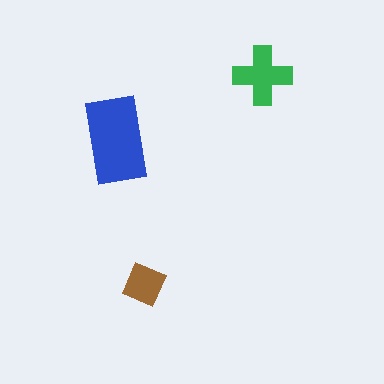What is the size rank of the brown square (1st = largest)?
3rd.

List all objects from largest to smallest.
The blue rectangle, the green cross, the brown square.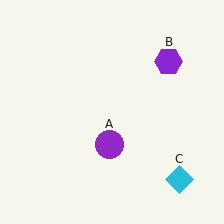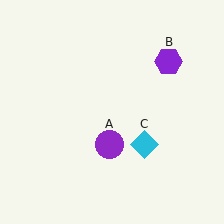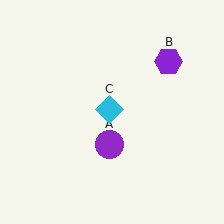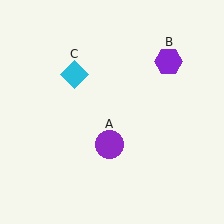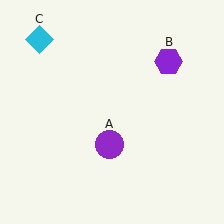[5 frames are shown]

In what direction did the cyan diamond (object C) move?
The cyan diamond (object C) moved up and to the left.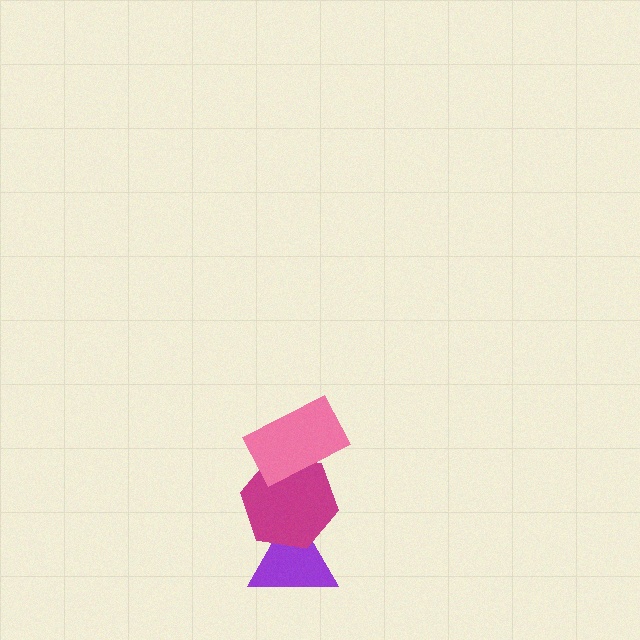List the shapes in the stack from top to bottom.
From top to bottom: the pink rectangle, the magenta hexagon, the purple triangle.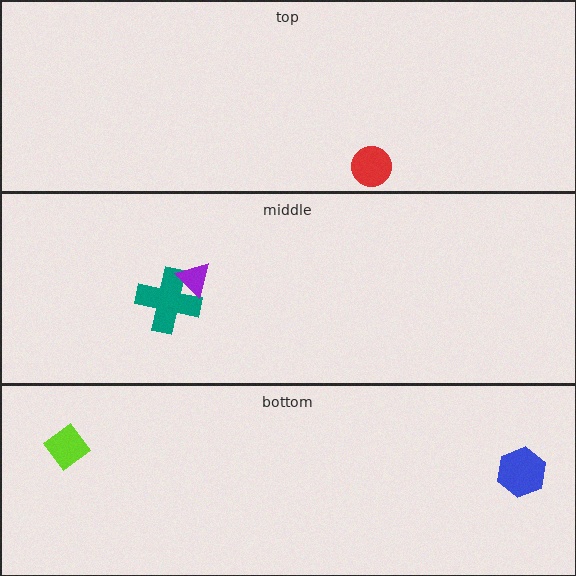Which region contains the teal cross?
The middle region.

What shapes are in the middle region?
The teal cross, the purple triangle.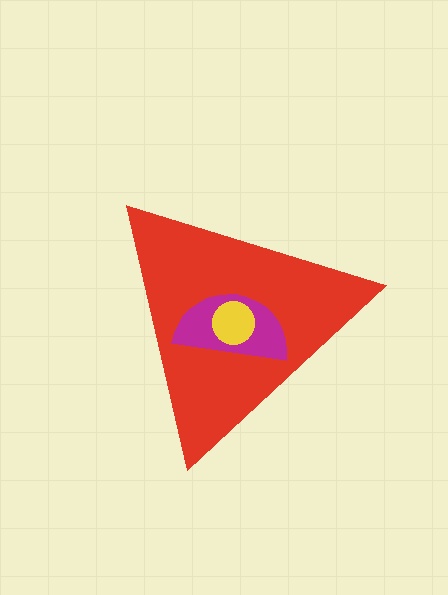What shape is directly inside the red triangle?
The magenta semicircle.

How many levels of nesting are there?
3.